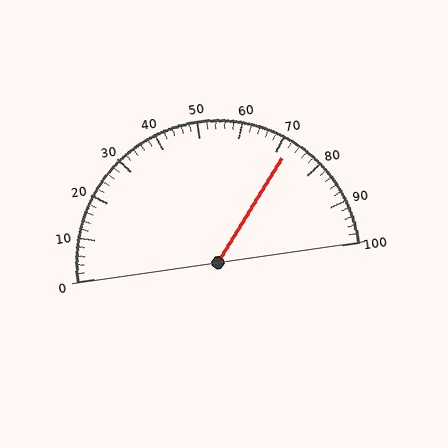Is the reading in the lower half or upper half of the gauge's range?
The reading is in the upper half of the range (0 to 100).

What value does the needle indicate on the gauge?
The needle indicates approximately 72.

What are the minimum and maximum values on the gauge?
The gauge ranges from 0 to 100.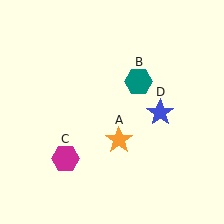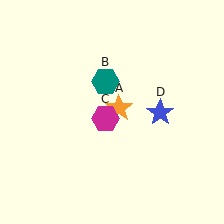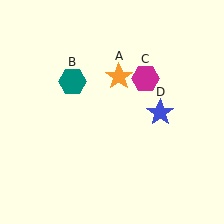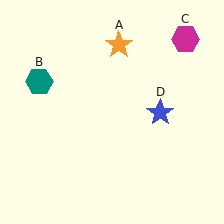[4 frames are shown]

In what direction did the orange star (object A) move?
The orange star (object A) moved up.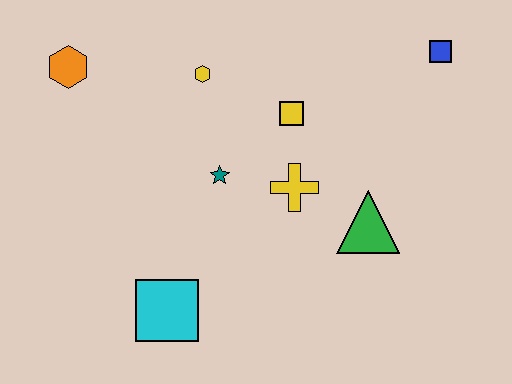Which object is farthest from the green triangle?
The orange hexagon is farthest from the green triangle.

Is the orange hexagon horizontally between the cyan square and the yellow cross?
No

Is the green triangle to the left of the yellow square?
No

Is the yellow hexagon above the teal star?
Yes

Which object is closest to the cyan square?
The teal star is closest to the cyan square.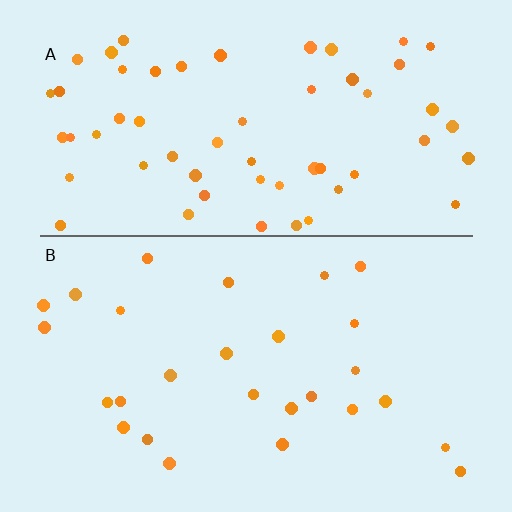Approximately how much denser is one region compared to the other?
Approximately 2.1× — region A over region B.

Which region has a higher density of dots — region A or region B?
A (the top).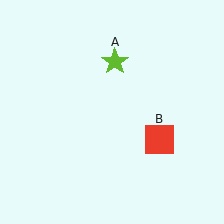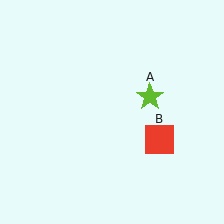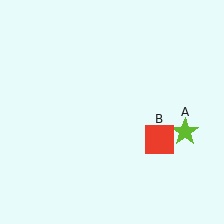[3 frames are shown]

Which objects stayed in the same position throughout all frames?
Red square (object B) remained stationary.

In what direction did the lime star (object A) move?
The lime star (object A) moved down and to the right.